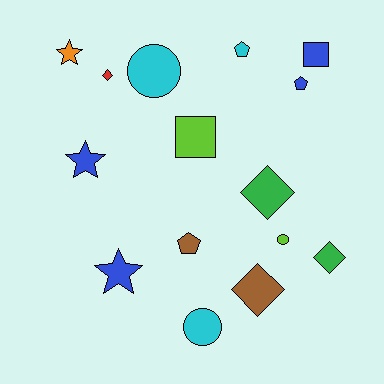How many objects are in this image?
There are 15 objects.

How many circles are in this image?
There are 3 circles.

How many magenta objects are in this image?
There are no magenta objects.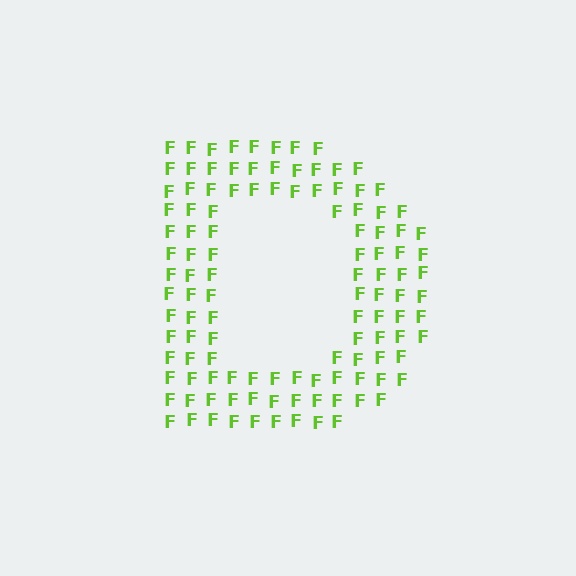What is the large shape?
The large shape is the letter D.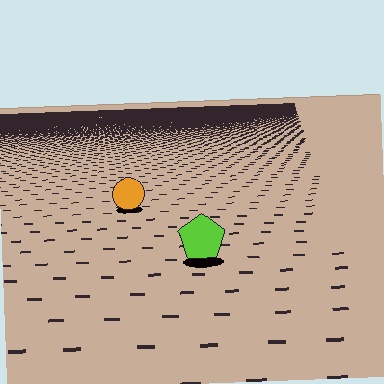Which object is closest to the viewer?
The lime pentagon is closest. The texture marks near it are larger and more spread out.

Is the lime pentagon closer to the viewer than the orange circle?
Yes. The lime pentagon is closer — you can tell from the texture gradient: the ground texture is coarser near it.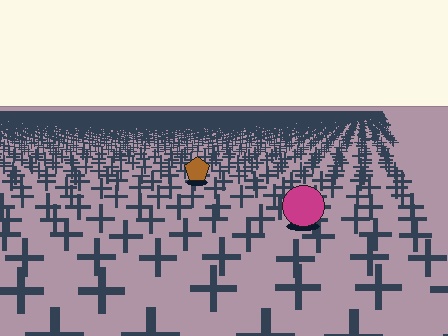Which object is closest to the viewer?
The magenta circle is closest. The texture marks near it are larger and more spread out.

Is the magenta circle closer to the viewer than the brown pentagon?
Yes. The magenta circle is closer — you can tell from the texture gradient: the ground texture is coarser near it.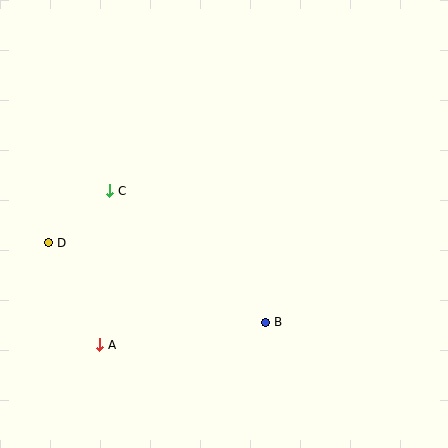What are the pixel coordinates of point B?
Point B is at (266, 322).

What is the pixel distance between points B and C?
The distance between B and C is 204 pixels.